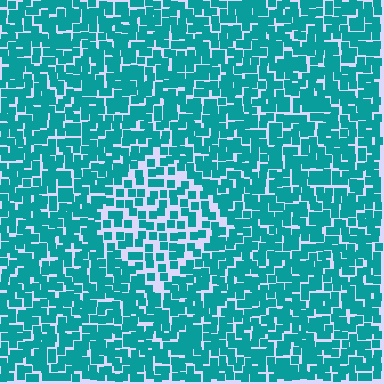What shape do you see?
I see a diamond.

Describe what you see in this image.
The image contains small teal elements arranged at two different densities. A diamond-shaped region is visible where the elements are less densely packed than the surrounding area.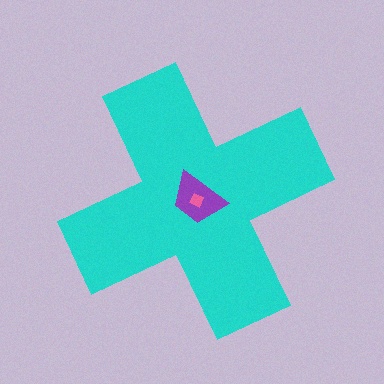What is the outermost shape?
The cyan cross.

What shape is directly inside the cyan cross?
The purple trapezoid.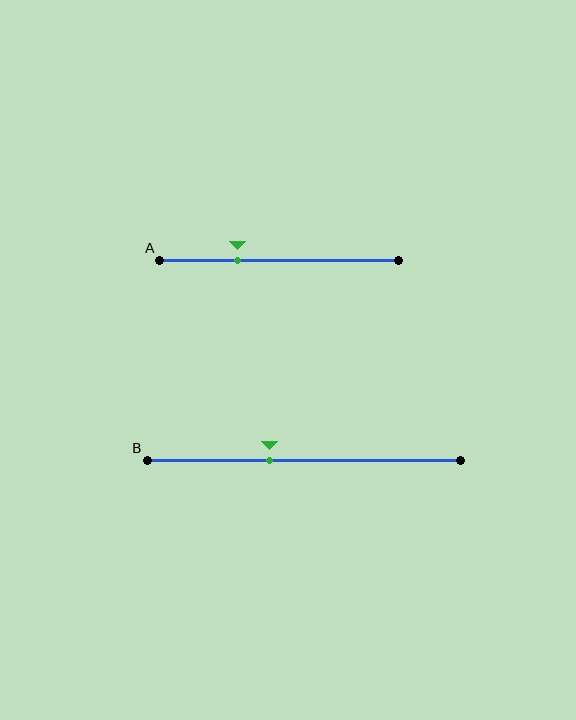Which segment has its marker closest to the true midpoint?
Segment B has its marker closest to the true midpoint.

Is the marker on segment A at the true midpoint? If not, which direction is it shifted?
No, the marker on segment A is shifted to the left by about 17% of the segment length.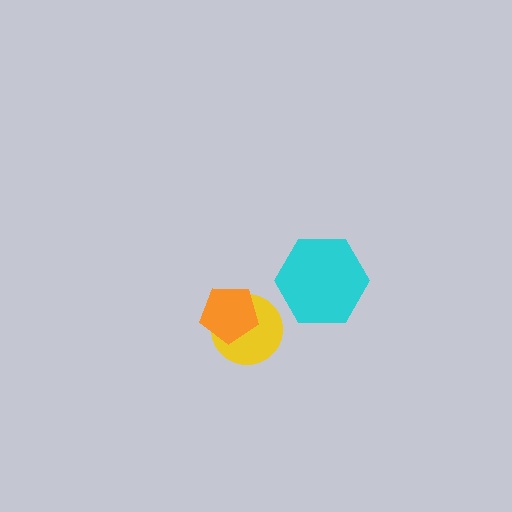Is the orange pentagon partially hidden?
No, no other shape covers it.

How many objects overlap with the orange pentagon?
1 object overlaps with the orange pentagon.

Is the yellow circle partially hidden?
Yes, it is partially covered by another shape.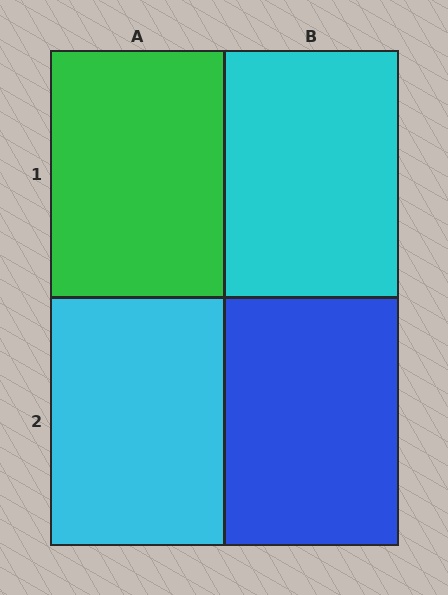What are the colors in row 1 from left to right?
Green, cyan.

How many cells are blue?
1 cell is blue.